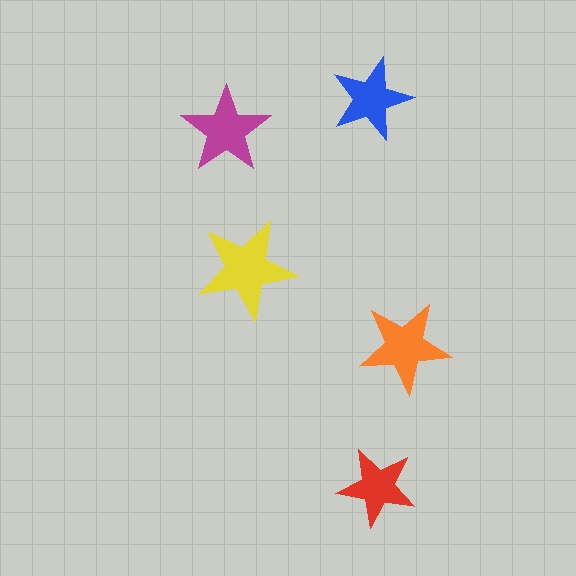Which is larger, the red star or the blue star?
The blue one.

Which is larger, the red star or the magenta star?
The magenta one.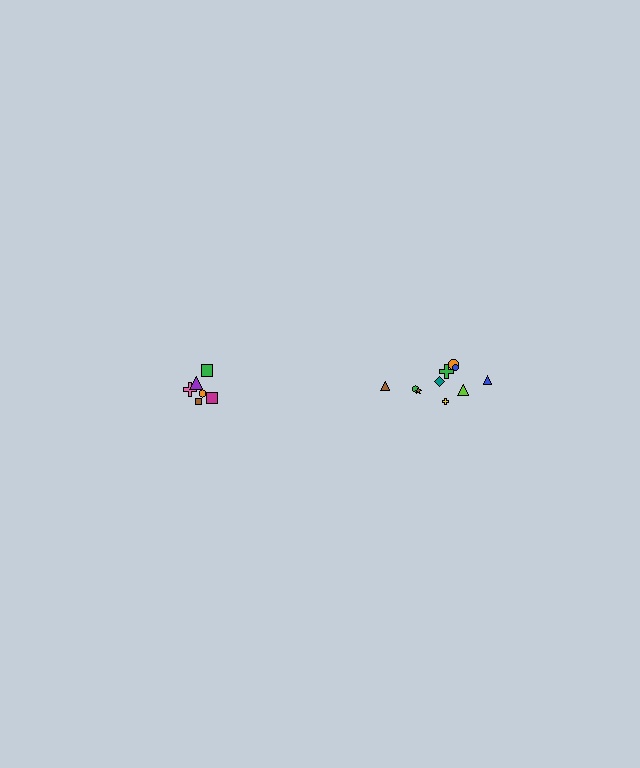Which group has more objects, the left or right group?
The right group.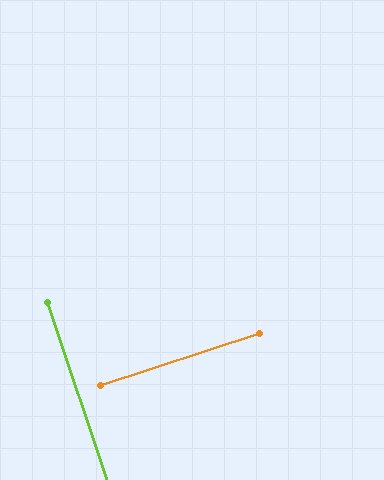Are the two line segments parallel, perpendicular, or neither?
Perpendicular — they meet at approximately 89°.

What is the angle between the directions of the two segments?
Approximately 89 degrees.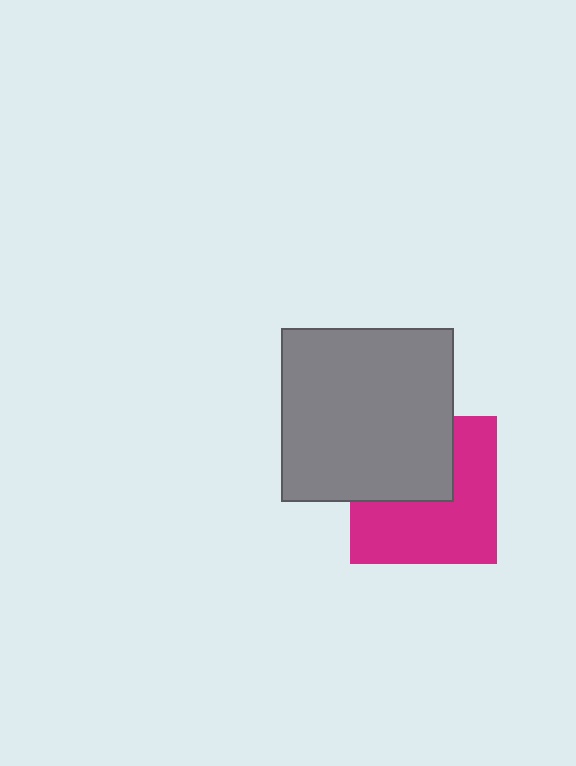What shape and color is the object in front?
The object in front is a gray square.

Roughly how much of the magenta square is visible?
About half of it is visible (roughly 59%).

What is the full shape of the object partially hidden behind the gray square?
The partially hidden object is a magenta square.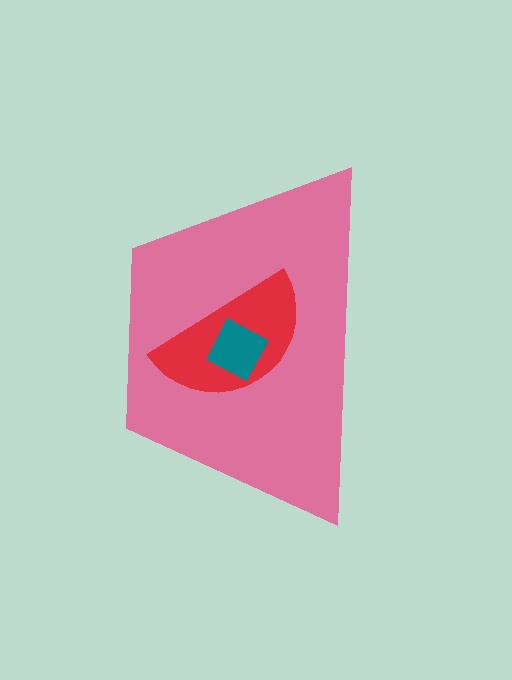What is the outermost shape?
The pink trapezoid.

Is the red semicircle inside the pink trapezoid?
Yes.